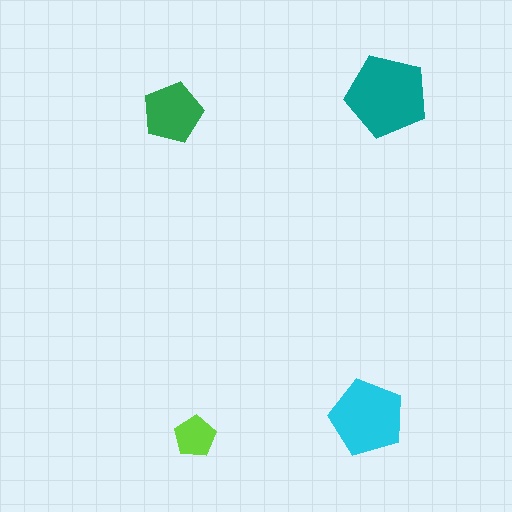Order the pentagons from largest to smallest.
the teal one, the cyan one, the green one, the lime one.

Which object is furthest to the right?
The teal pentagon is rightmost.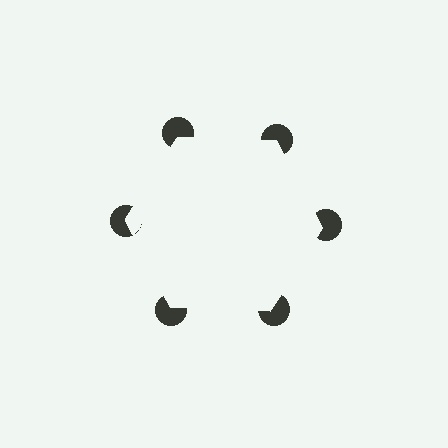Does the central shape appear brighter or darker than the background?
It typically appears slightly brighter than the background, even though no actual brightness change is drawn.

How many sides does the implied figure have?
6 sides.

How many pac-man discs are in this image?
There are 6 — one at each vertex of the illusory hexagon.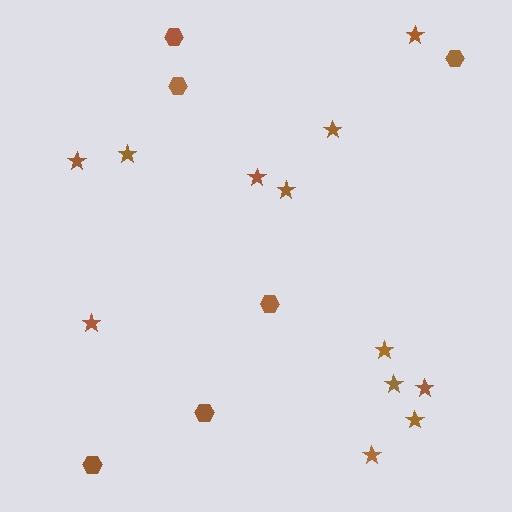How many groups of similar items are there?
There are 2 groups: one group of stars (12) and one group of hexagons (6).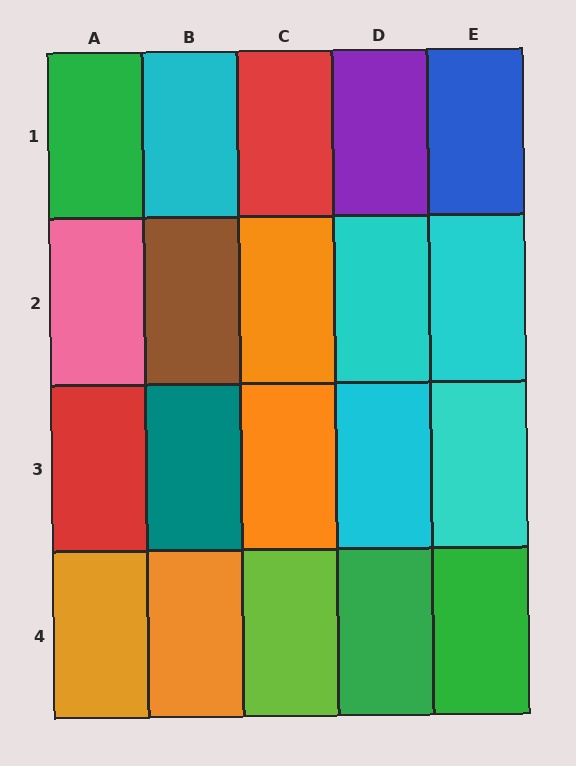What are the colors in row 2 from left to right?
Pink, brown, orange, cyan, cyan.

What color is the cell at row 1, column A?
Green.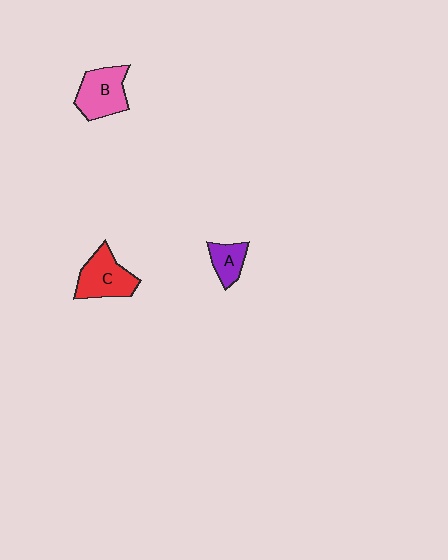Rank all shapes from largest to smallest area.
From largest to smallest: C (red), B (pink), A (purple).